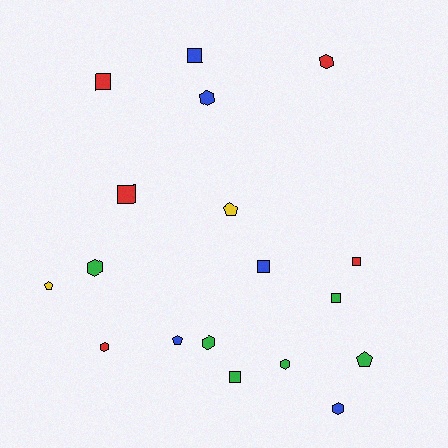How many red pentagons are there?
There are no red pentagons.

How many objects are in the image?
There are 18 objects.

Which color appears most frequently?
Green, with 6 objects.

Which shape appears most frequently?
Hexagon, with 7 objects.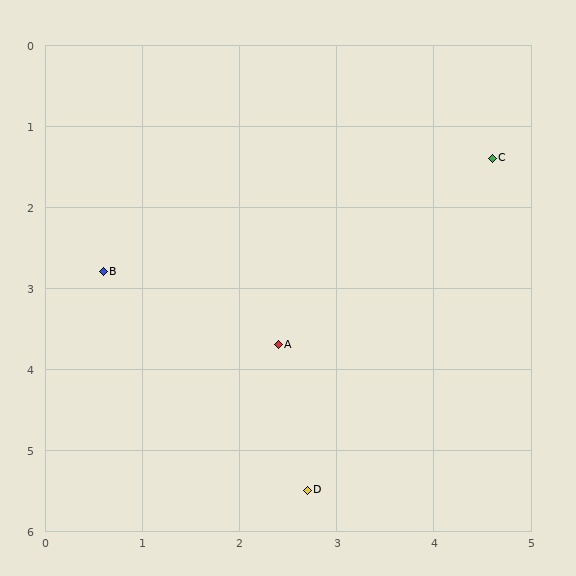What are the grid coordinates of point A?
Point A is at approximately (2.4, 3.7).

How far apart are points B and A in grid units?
Points B and A are about 2.0 grid units apart.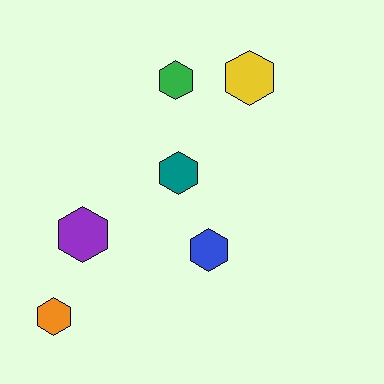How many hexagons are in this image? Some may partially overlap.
There are 6 hexagons.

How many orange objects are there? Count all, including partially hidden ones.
There is 1 orange object.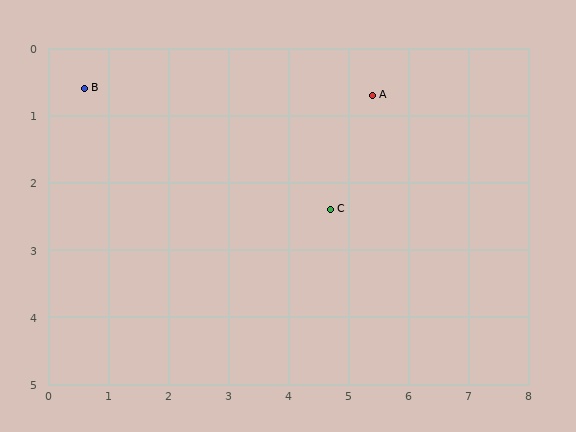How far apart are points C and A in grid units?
Points C and A are about 1.8 grid units apart.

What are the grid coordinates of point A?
Point A is at approximately (5.4, 0.7).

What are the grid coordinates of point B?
Point B is at approximately (0.6, 0.6).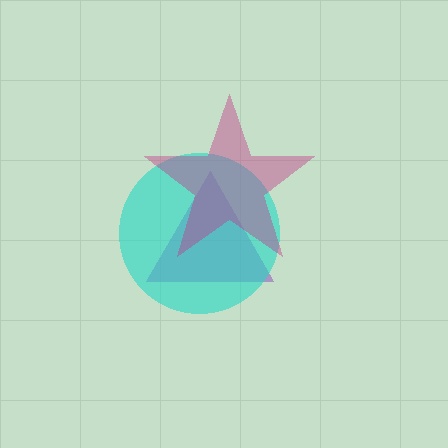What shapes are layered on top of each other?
The layered shapes are: a purple triangle, a cyan circle, a magenta star.